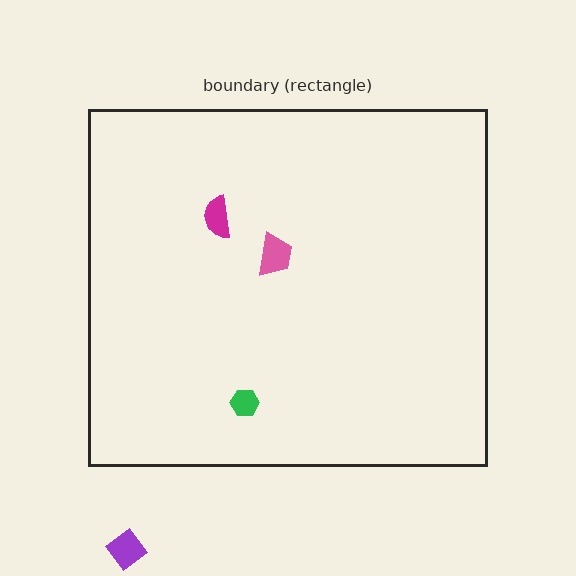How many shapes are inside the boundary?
3 inside, 1 outside.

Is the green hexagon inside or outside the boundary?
Inside.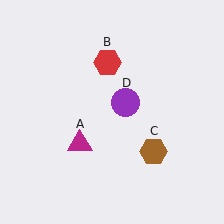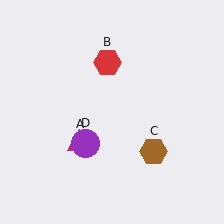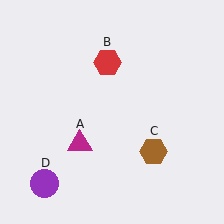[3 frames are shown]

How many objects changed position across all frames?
1 object changed position: purple circle (object D).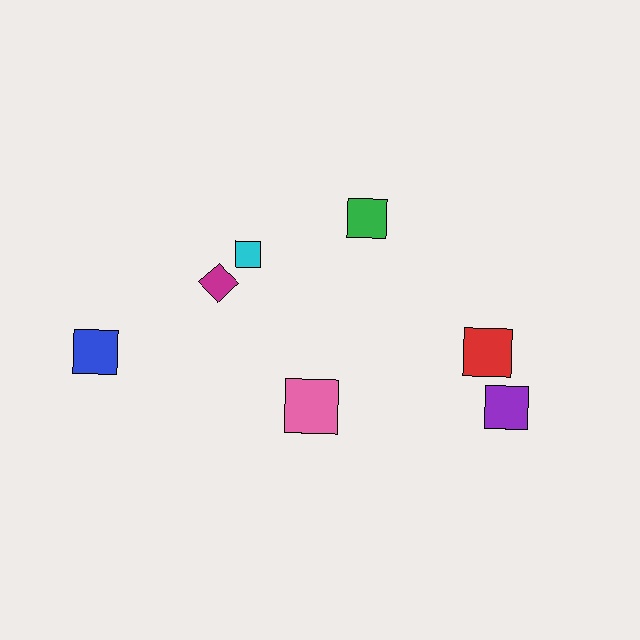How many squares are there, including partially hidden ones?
There are 6 squares.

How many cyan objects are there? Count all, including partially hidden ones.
There is 1 cyan object.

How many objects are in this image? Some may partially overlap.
There are 7 objects.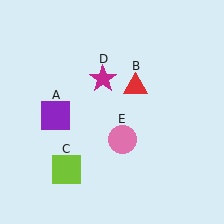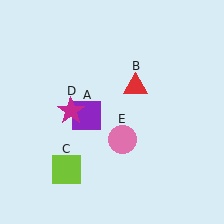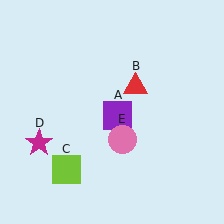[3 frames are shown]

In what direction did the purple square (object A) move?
The purple square (object A) moved right.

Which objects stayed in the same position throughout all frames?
Red triangle (object B) and lime square (object C) and pink circle (object E) remained stationary.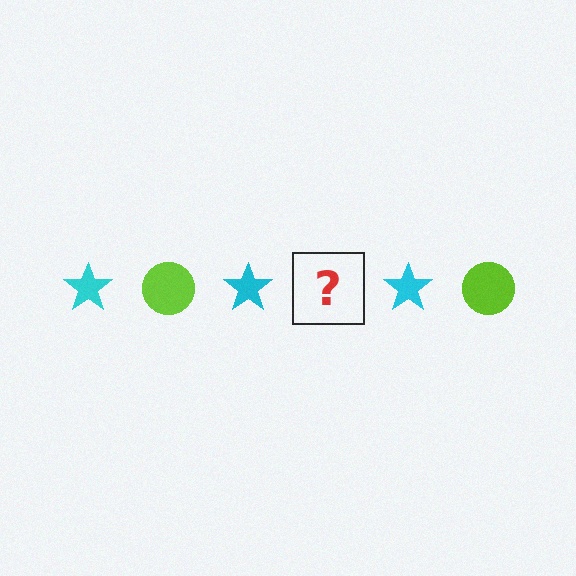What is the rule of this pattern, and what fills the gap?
The rule is that the pattern alternates between cyan star and lime circle. The gap should be filled with a lime circle.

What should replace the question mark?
The question mark should be replaced with a lime circle.